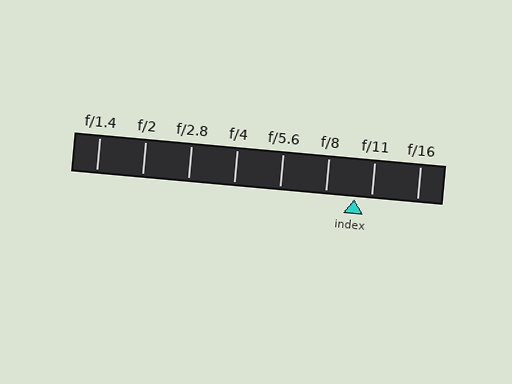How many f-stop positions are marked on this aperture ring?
There are 8 f-stop positions marked.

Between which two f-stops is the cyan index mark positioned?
The index mark is between f/8 and f/11.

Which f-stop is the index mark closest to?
The index mark is closest to f/11.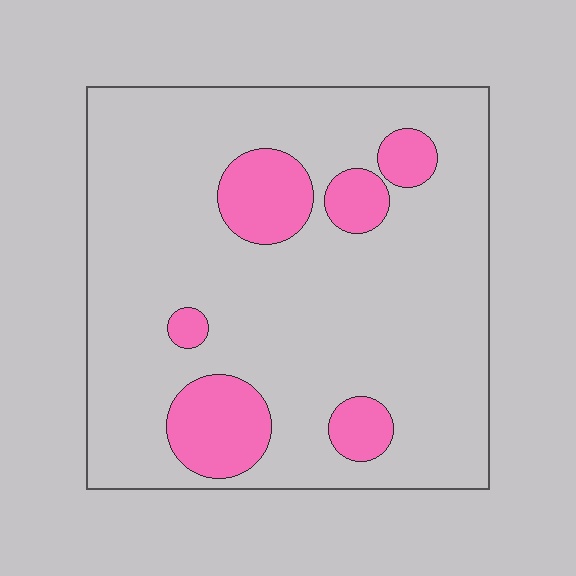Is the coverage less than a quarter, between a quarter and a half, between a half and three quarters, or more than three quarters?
Less than a quarter.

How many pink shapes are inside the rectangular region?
6.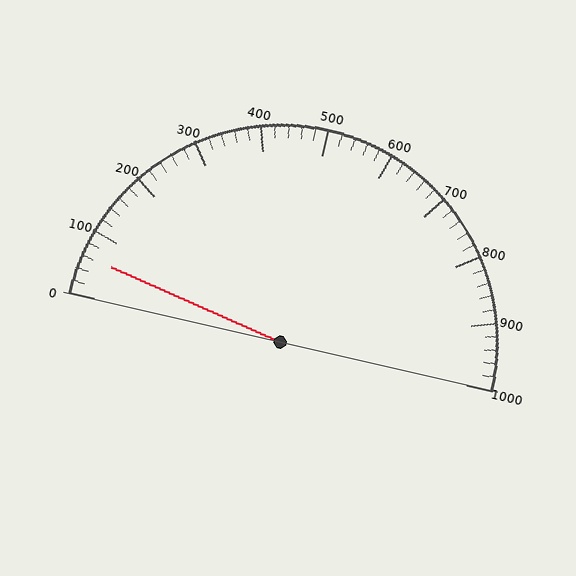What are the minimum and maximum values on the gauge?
The gauge ranges from 0 to 1000.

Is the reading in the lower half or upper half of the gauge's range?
The reading is in the lower half of the range (0 to 1000).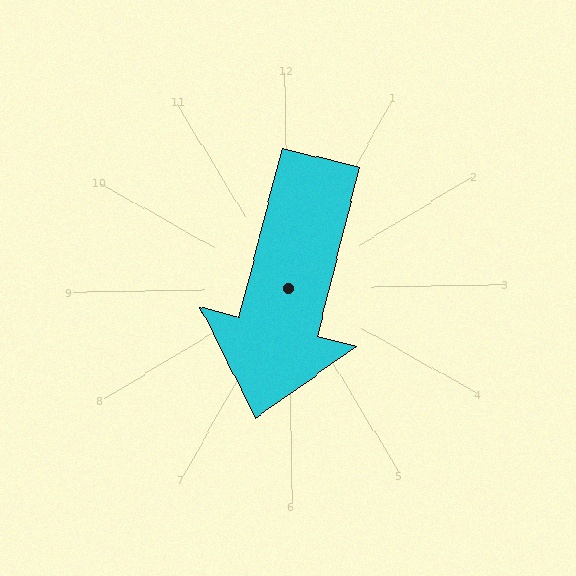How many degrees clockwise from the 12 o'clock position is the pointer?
Approximately 195 degrees.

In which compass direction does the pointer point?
South.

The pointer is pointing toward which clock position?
Roughly 7 o'clock.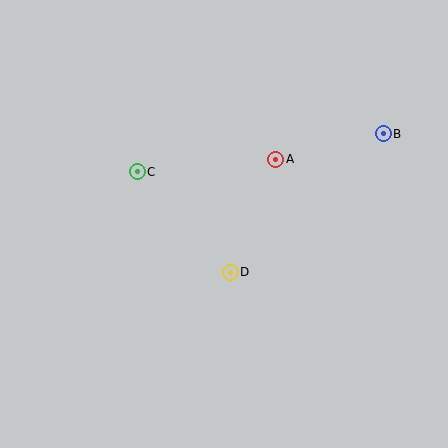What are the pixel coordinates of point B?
Point B is at (383, 134).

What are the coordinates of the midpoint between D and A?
The midpoint between D and A is at (253, 216).